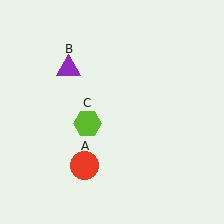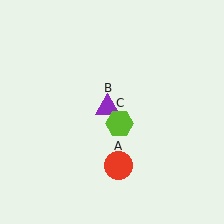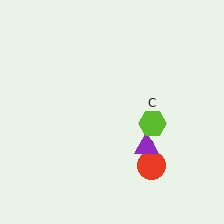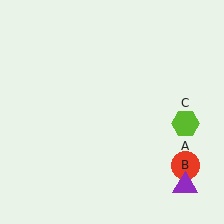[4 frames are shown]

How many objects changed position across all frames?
3 objects changed position: red circle (object A), purple triangle (object B), lime hexagon (object C).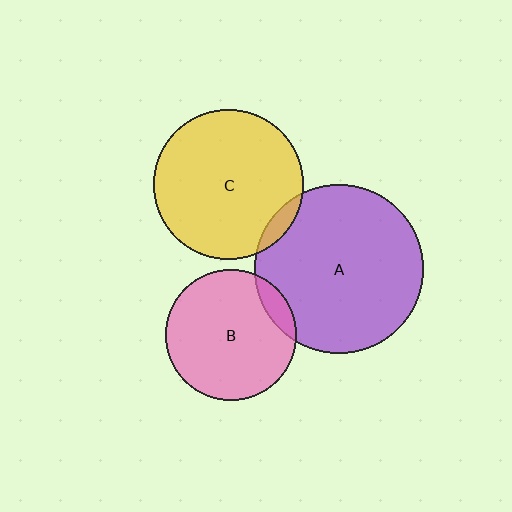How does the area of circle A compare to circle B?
Approximately 1.7 times.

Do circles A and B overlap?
Yes.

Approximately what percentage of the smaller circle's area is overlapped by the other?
Approximately 10%.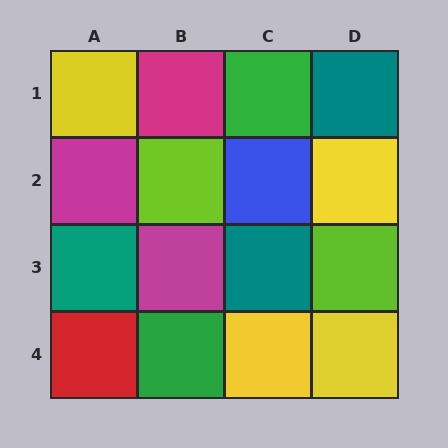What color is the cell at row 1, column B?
Magenta.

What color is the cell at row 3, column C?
Teal.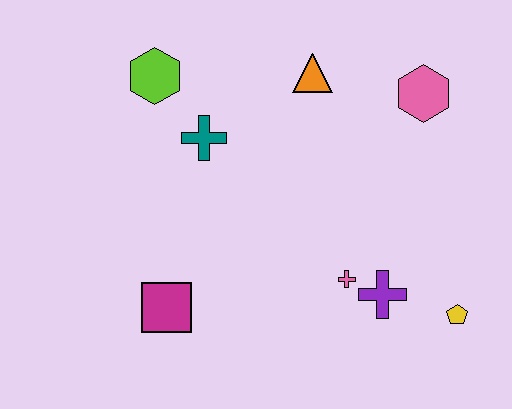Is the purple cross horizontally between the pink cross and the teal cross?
No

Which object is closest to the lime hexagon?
The teal cross is closest to the lime hexagon.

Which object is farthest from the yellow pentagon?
The lime hexagon is farthest from the yellow pentagon.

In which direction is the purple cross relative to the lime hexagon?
The purple cross is to the right of the lime hexagon.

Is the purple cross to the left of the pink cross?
No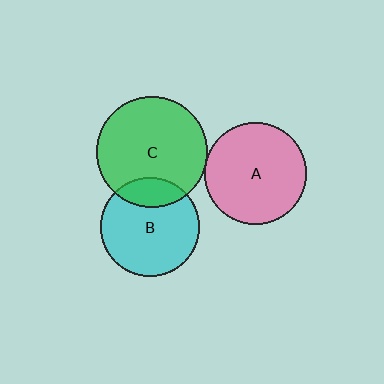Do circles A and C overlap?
Yes.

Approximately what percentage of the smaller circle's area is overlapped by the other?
Approximately 5%.